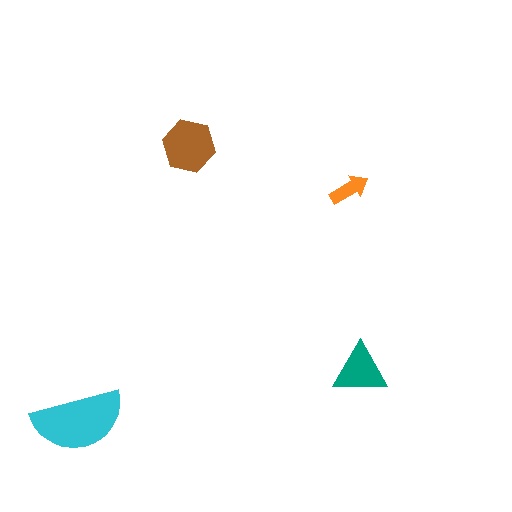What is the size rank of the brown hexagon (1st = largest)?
2nd.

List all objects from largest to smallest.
The cyan semicircle, the brown hexagon, the teal triangle, the orange arrow.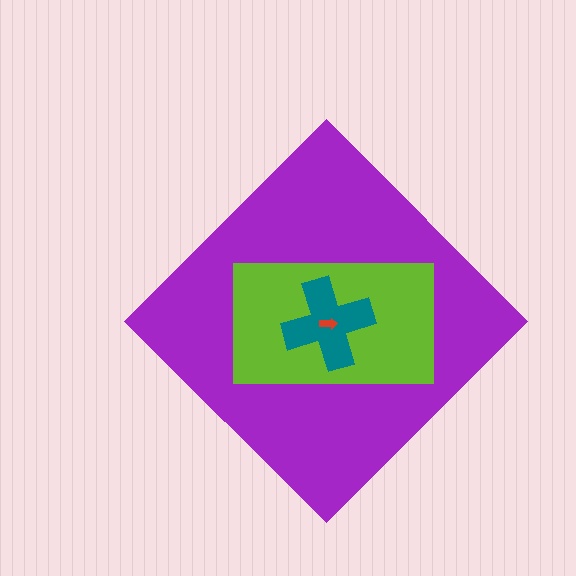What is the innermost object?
The red arrow.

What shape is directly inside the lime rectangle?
The teal cross.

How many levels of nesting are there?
4.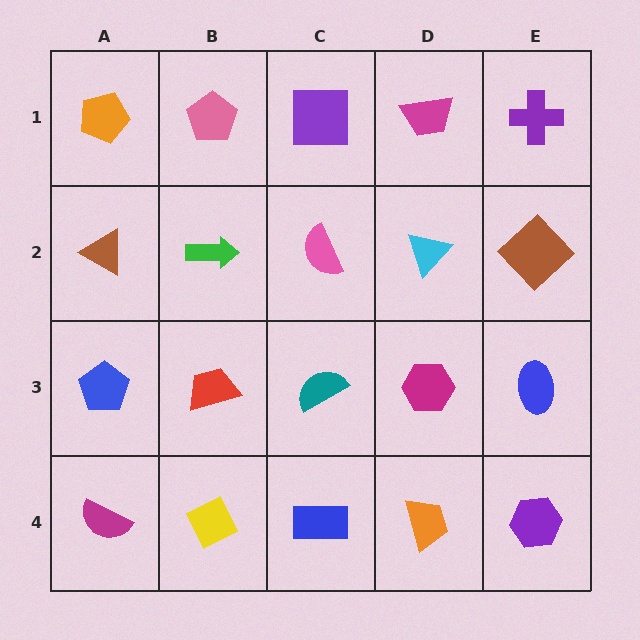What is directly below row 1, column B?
A green arrow.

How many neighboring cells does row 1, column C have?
3.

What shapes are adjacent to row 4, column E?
A blue ellipse (row 3, column E), an orange trapezoid (row 4, column D).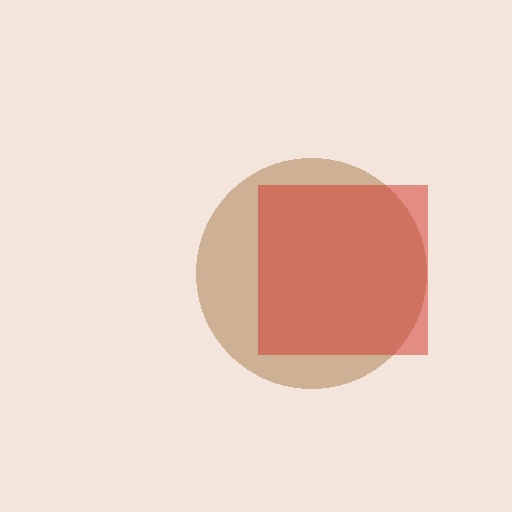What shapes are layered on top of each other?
The layered shapes are: a brown circle, a red square.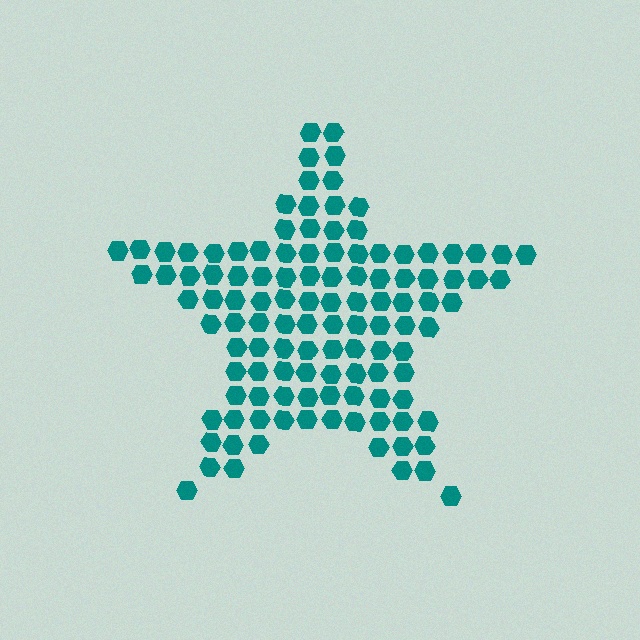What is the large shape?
The large shape is a star.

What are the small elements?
The small elements are hexagons.